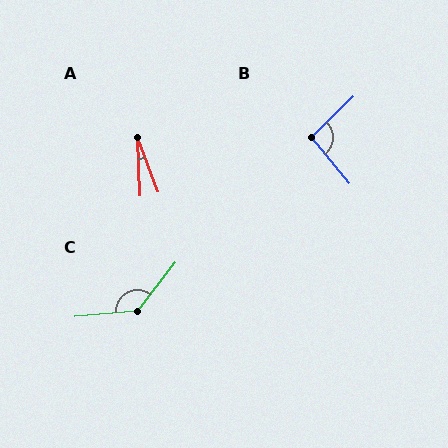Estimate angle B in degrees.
Approximately 94 degrees.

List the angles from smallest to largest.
A (18°), B (94°), C (132°).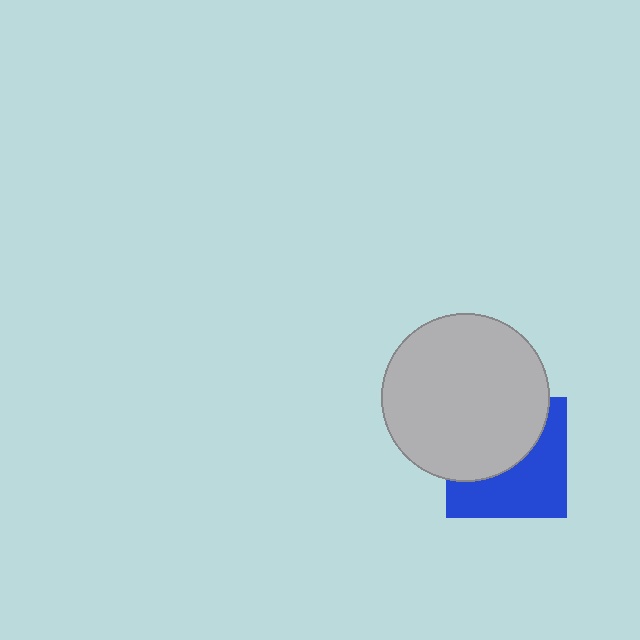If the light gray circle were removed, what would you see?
You would see the complete blue square.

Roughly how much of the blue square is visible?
About half of it is visible (roughly 50%).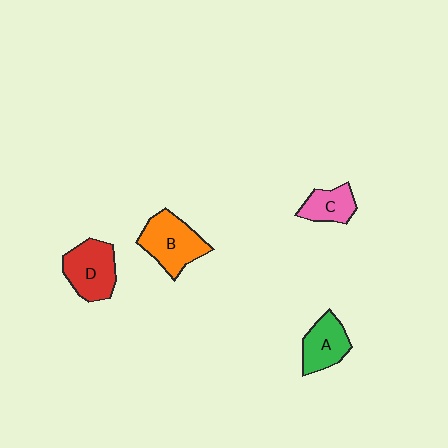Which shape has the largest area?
Shape B (orange).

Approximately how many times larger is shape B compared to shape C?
Approximately 1.7 times.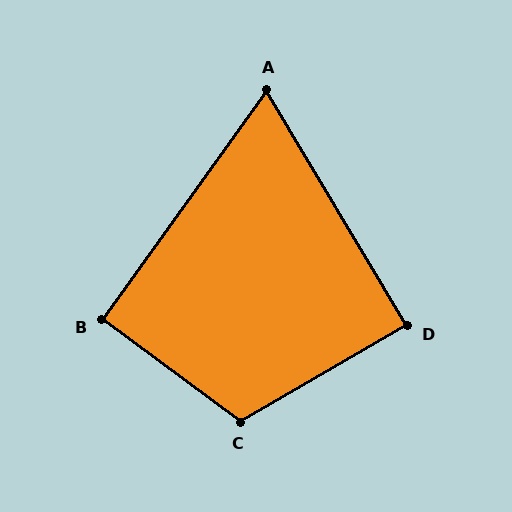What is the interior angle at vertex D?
Approximately 89 degrees (approximately right).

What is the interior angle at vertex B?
Approximately 91 degrees (approximately right).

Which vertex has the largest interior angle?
C, at approximately 113 degrees.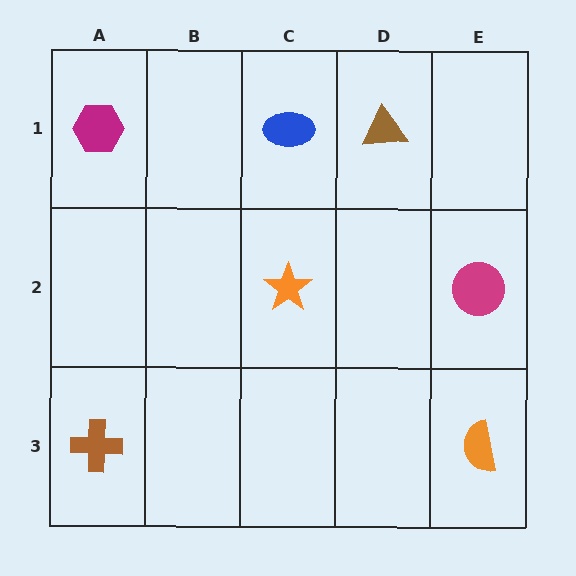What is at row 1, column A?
A magenta hexagon.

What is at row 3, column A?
A brown cross.